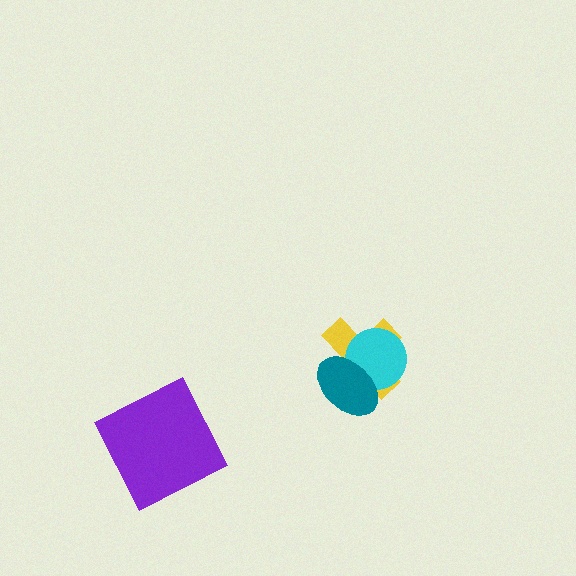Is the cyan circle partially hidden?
Yes, it is partially covered by another shape.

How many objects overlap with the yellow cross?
2 objects overlap with the yellow cross.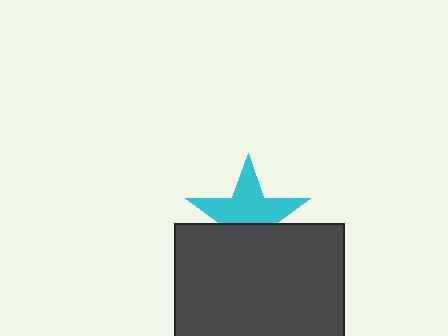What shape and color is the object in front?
The object in front is a dark gray square.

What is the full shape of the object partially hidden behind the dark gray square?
The partially hidden object is a cyan star.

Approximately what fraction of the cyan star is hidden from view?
Roughly 39% of the cyan star is hidden behind the dark gray square.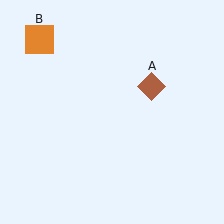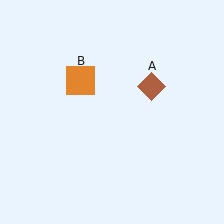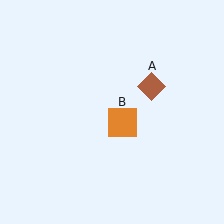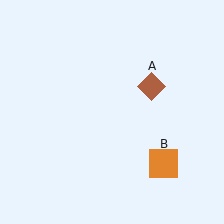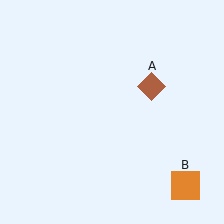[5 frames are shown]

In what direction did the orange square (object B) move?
The orange square (object B) moved down and to the right.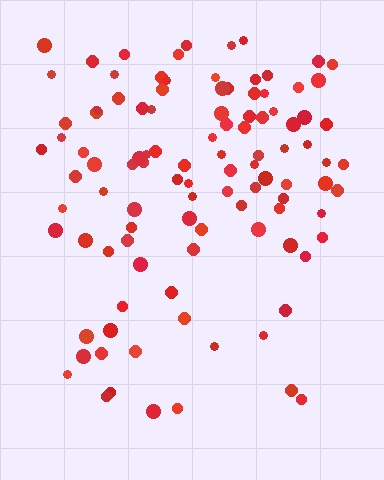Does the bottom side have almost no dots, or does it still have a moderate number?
Still a moderate number, just noticeably fewer than the top.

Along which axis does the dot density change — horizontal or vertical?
Vertical.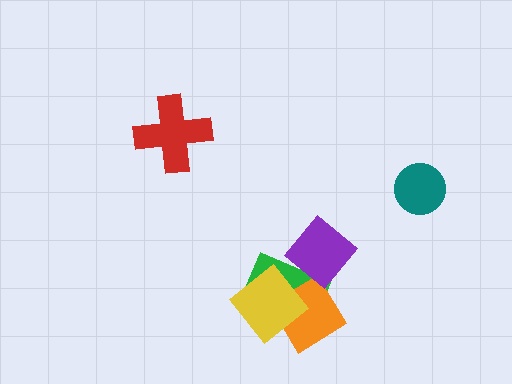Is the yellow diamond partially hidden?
No, no other shape covers it.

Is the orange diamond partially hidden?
Yes, it is partially covered by another shape.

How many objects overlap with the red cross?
0 objects overlap with the red cross.